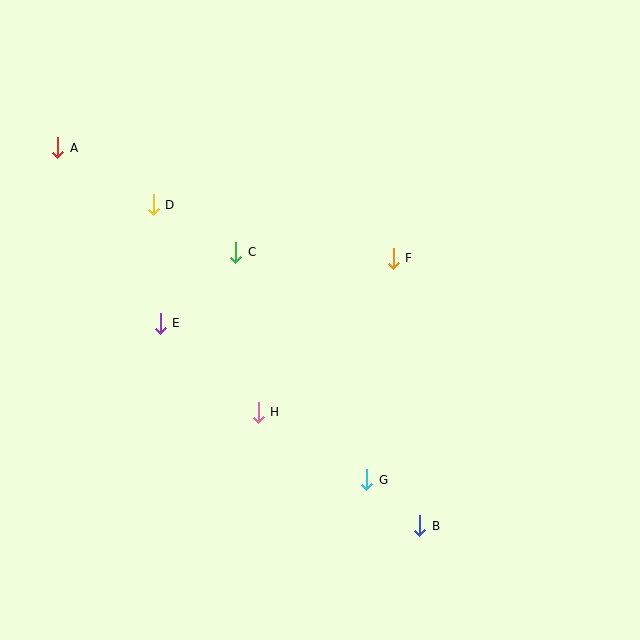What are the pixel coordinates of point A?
Point A is at (58, 148).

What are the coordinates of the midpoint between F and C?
The midpoint between F and C is at (315, 255).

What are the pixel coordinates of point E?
Point E is at (160, 323).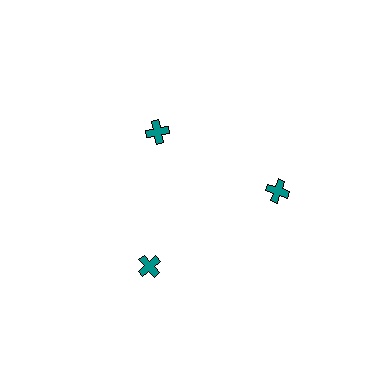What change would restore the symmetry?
The symmetry would be restored by moving it outward, back onto the ring so that all 3 crosses sit at equal angles and equal distance from the center.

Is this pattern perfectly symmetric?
No. The 3 teal crosses are arranged in a ring, but one element near the 11 o'clock position is pulled inward toward the center, breaking the 3-fold rotational symmetry.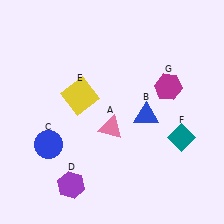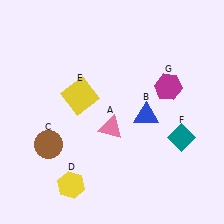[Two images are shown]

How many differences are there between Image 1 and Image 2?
There are 2 differences between the two images.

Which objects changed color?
C changed from blue to brown. D changed from purple to yellow.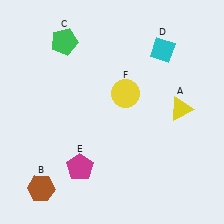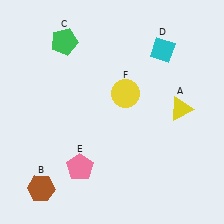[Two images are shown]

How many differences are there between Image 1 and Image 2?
There is 1 difference between the two images.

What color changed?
The pentagon (E) changed from magenta in Image 1 to pink in Image 2.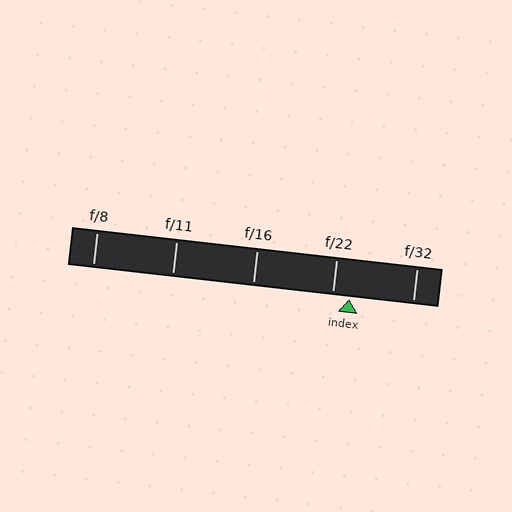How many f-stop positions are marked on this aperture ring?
There are 5 f-stop positions marked.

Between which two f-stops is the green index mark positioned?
The index mark is between f/22 and f/32.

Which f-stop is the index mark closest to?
The index mark is closest to f/22.